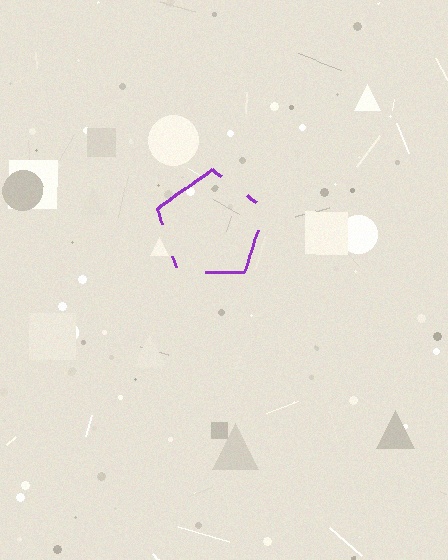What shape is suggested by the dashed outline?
The dashed outline suggests a pentagon.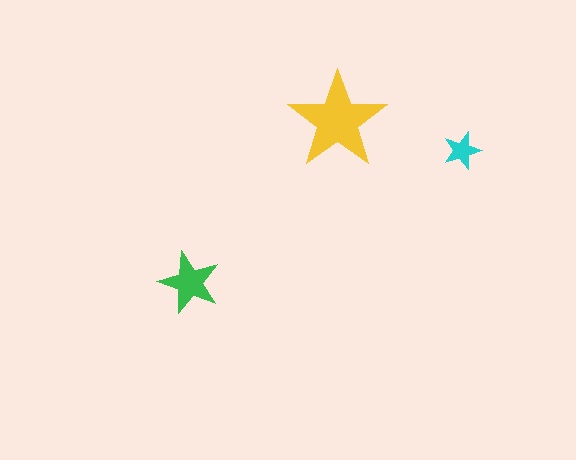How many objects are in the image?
There are 3 objects in the image.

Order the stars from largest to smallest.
the yellow one, the green one, the cyan one.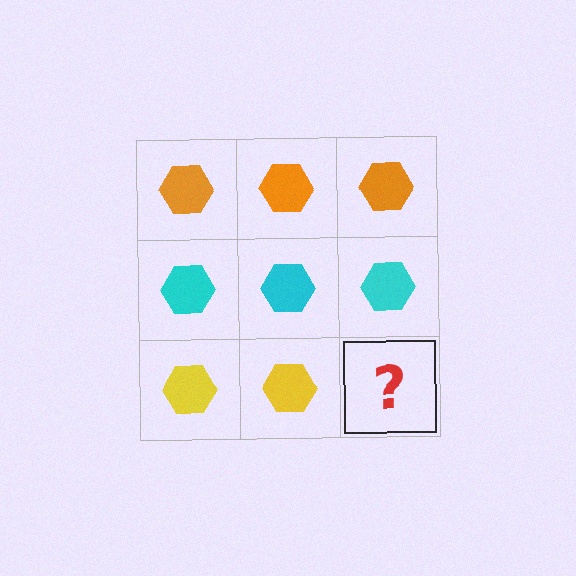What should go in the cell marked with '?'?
The missing cell should contain a yellow hexagon.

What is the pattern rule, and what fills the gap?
The rule is that each row has a consistent color. The gap should be filled with a yellow hexagon.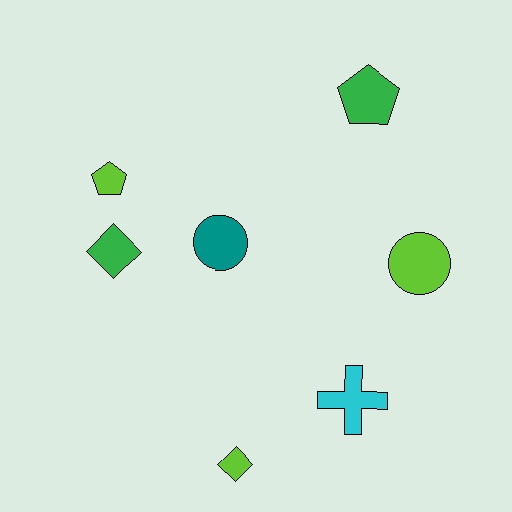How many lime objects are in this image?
There are 3 lime objects.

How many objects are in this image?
There are 7 objects.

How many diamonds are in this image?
There are 2 diamonds.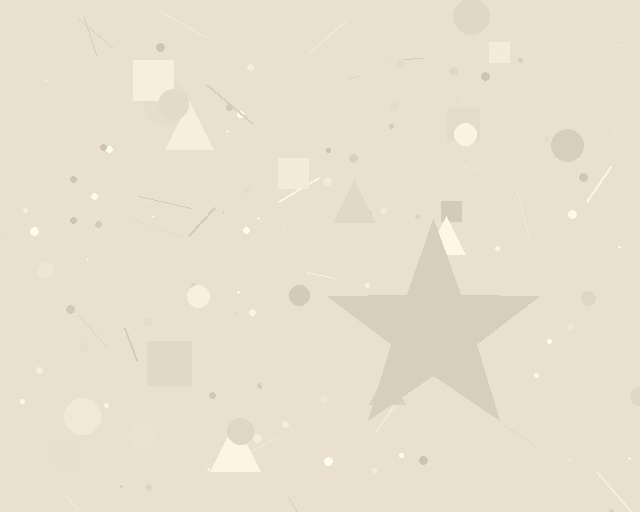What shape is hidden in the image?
A star is hidden in the image.